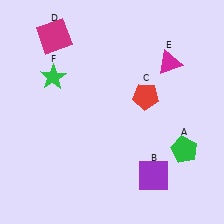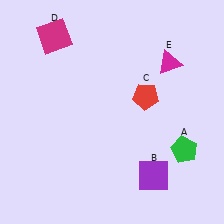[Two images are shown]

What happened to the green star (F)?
The green star (F) was removed in Image 2. It was in the top-left area of Image 1.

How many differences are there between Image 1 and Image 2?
There is 1 difference between the two images.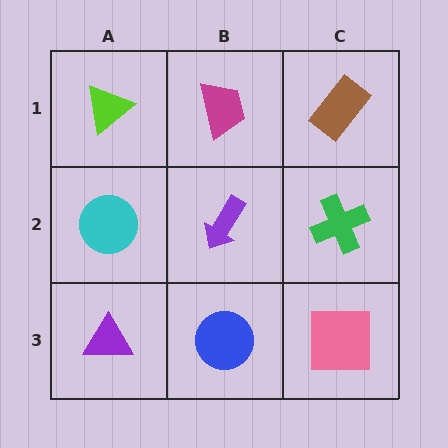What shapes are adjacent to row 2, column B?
A magenta trapezoid (row 1, column B), a blue circle (row 3, column B), a cyan circle (row 2, column A), a green cross (row 2, column C).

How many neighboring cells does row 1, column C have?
2.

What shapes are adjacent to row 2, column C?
A brown rectangle (row 1, column C), a pink square (row 3, column C), a purple arrow (row 2, column B).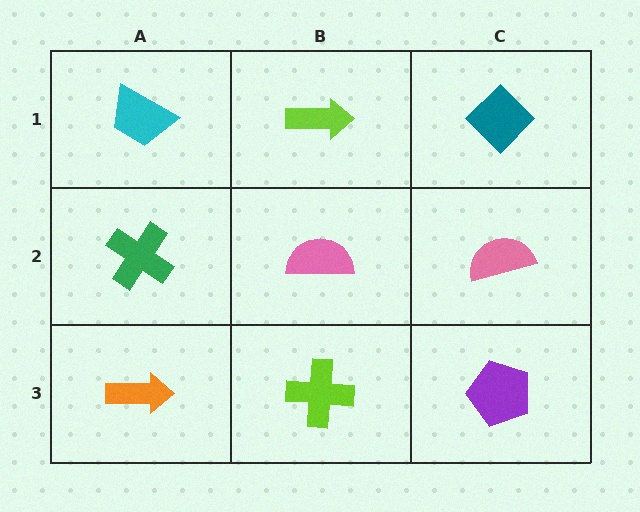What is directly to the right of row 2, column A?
A pink semicircle.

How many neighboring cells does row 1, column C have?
2.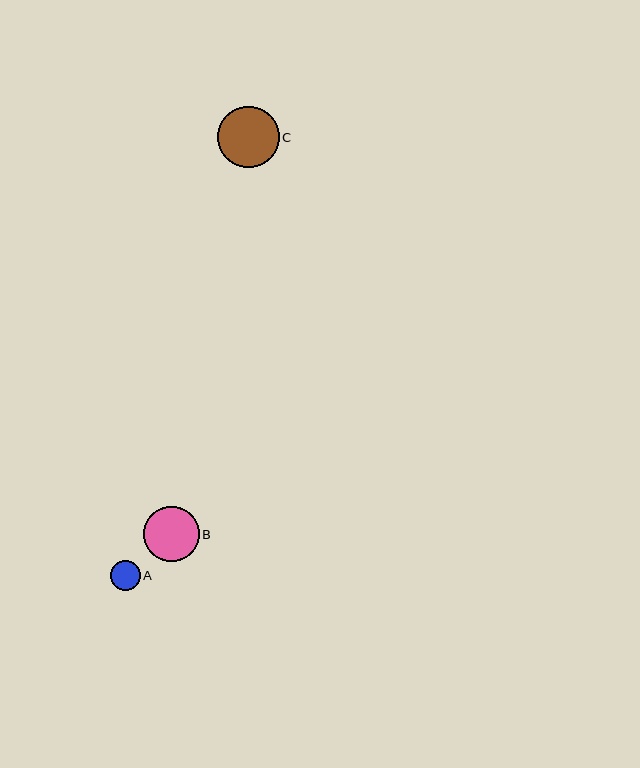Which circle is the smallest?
Circle A is the smallest with a size of approximately 30 pixels.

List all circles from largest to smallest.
From largest to smallest: C, B, A.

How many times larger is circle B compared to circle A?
Circle B is approximately 1.9 times the size of circle A.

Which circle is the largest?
Circle C is the largest with a size of approximately 62 pixels.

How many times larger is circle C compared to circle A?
Circle C is approximately 2.1 times the size of circle A.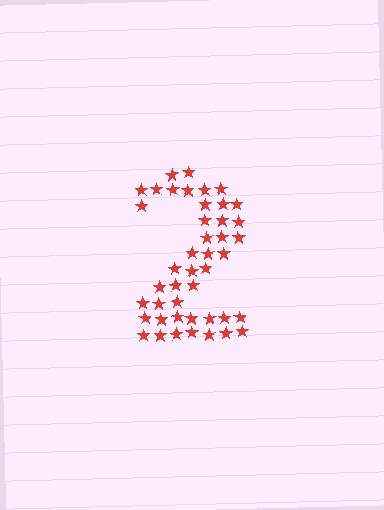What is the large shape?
The large shape is the digit 2.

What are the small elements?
The small elements are stars.